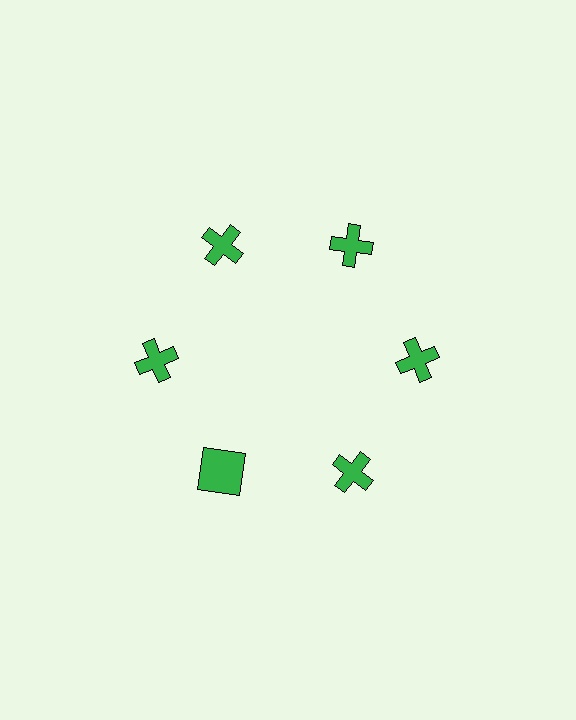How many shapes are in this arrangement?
There are 6 shapes arranged in a ring pattern.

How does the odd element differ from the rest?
It has a different shape: square instead of cross.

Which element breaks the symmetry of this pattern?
The green square at roughly the 7 o'clock position breaks the symmetry. All other shapes are green crosses.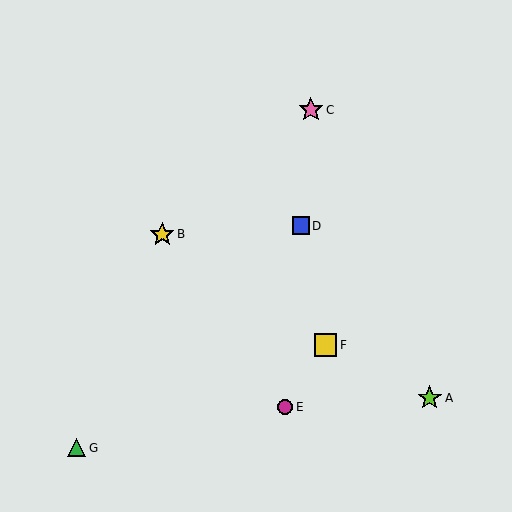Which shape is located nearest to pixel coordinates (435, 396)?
The lime star (labeled A) at (430, 398) is nearest to that location.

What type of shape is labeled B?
Shape B is a yellow star.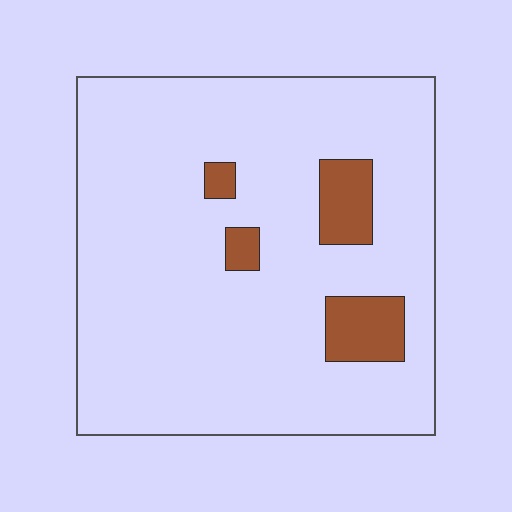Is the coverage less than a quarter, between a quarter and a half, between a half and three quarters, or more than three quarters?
Less than a quarter.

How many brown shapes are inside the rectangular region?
4.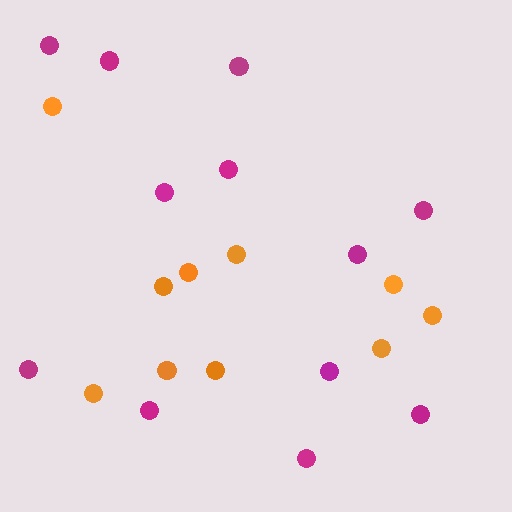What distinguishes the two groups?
There are 2 groups: one group of magenta circles (12) and one group of orange circles (10).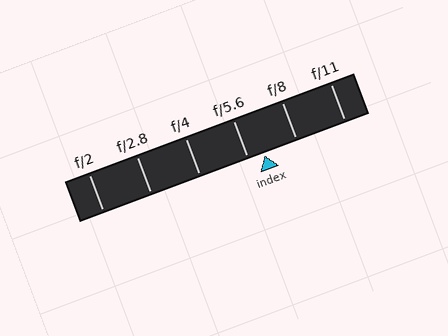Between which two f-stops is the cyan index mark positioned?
The index mark is between f/5.6 and f/8.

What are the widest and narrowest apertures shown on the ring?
The widest aperture shown is f/2 and the narrowest is f/11.